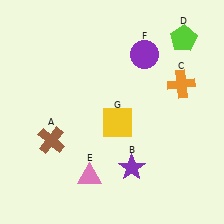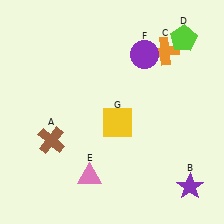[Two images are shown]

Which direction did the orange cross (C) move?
The orange cross (C) moved up.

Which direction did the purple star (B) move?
The purple star (B) moved right.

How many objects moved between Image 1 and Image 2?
2 objects moved between the two images.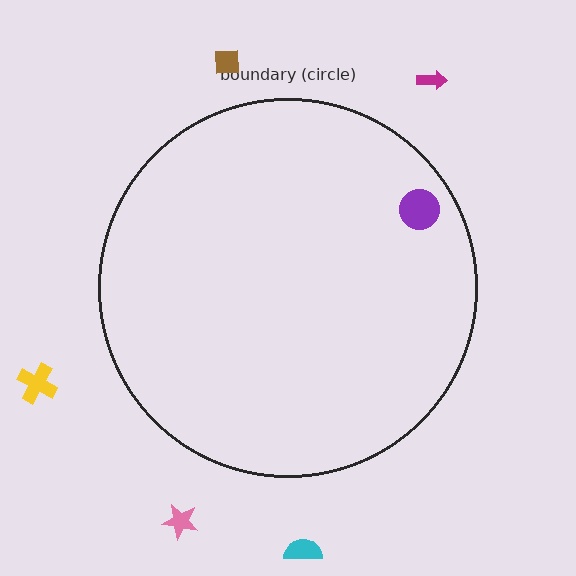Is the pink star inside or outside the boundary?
Outside.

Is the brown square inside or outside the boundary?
Outside.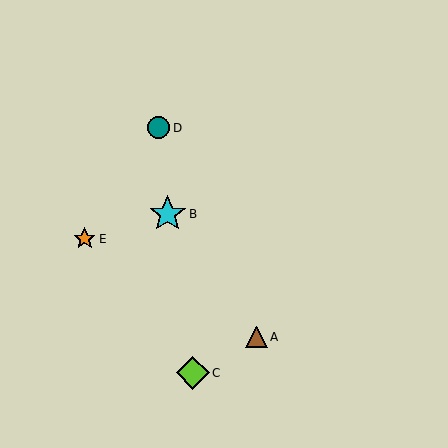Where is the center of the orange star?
The center of the orange star is at (85, 239).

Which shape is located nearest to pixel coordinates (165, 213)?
The cyan star (labeled B) at (168, 214) is nearest to that location.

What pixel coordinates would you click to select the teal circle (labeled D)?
Click at (159, 128) to select the teal circle D.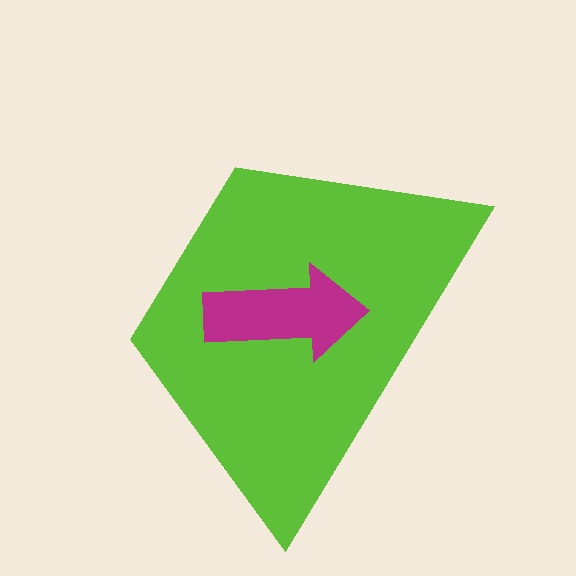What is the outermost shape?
The lime trapezoid.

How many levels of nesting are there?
2.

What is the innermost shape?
The magenta arrow.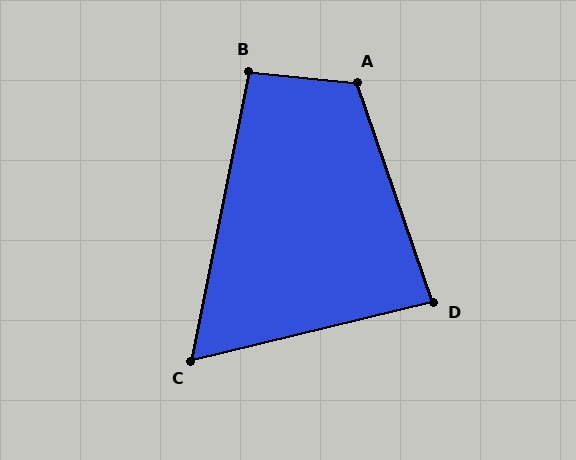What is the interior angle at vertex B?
Approximately 96 degrees (obtuse).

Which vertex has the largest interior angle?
A, at approximately 115 degrees.